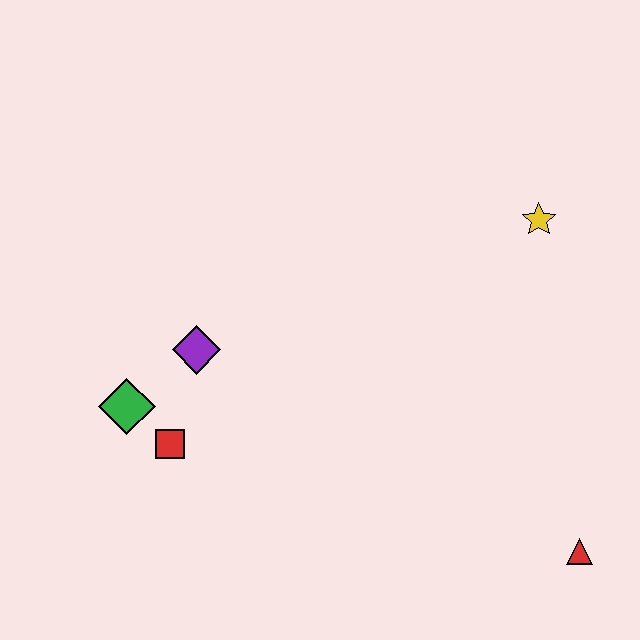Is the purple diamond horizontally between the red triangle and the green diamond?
Yes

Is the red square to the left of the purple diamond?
Yes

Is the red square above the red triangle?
Yes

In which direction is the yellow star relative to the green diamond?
The yellow star is to the right of the green diamond.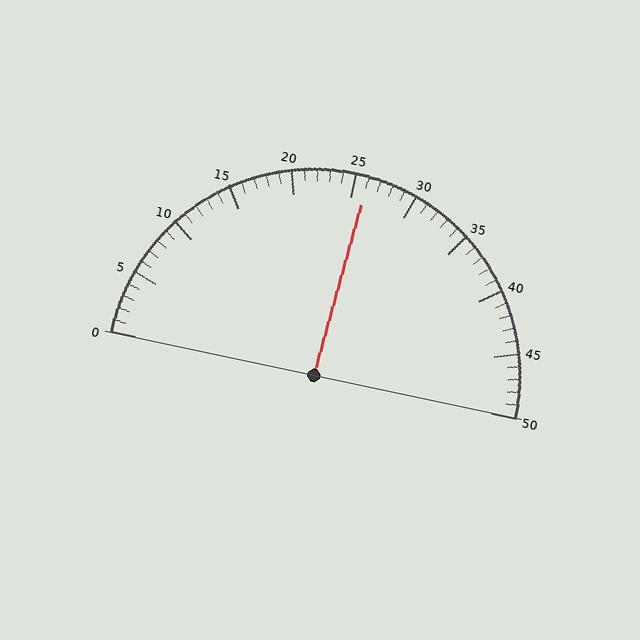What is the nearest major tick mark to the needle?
The nearest major tick mark is 25.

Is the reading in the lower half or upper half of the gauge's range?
The reading is in the upper half of the range (0 to 50).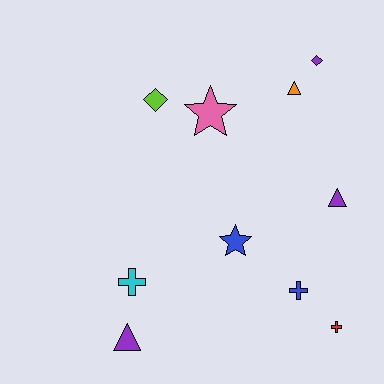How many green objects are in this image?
There are no green objects.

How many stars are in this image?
There are 2 stars.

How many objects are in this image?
There are 10 objects.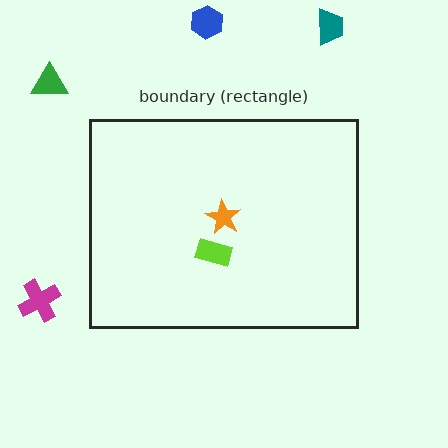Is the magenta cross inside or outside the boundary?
Outside.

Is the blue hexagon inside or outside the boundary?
Outside.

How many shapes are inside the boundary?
2 inside, 4 outside.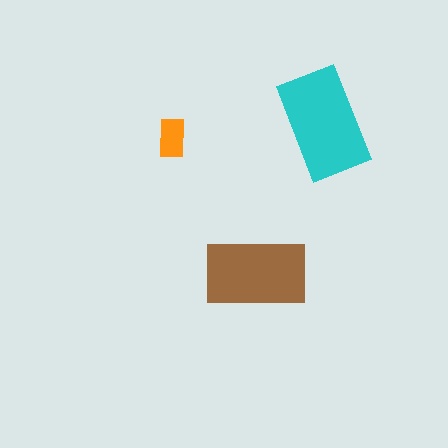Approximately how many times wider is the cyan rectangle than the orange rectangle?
About 3 times wider.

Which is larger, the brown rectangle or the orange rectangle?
The brown one.